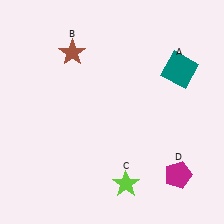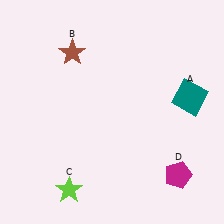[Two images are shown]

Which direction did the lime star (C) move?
The lime star (C) moved left.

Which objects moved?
The objects that moved are: the teal square (A), the lime star (C).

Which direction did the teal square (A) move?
The teal square (A) moved down.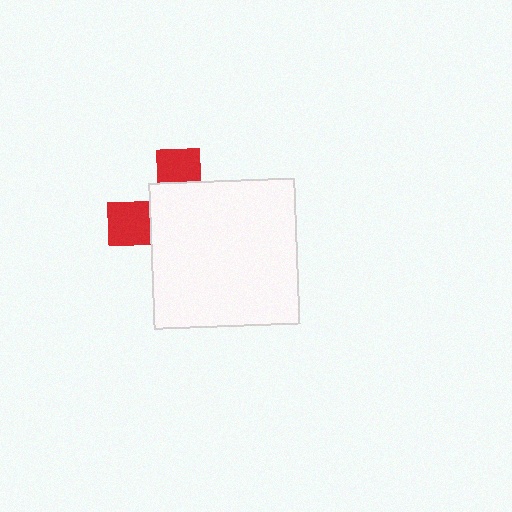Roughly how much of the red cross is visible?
A small part of it is visible (roughly 31%).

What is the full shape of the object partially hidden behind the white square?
The partially hidden object is a red cross.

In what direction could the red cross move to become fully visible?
The red cross could move toward the upper-left. That would shift it out from behind the white square entirely.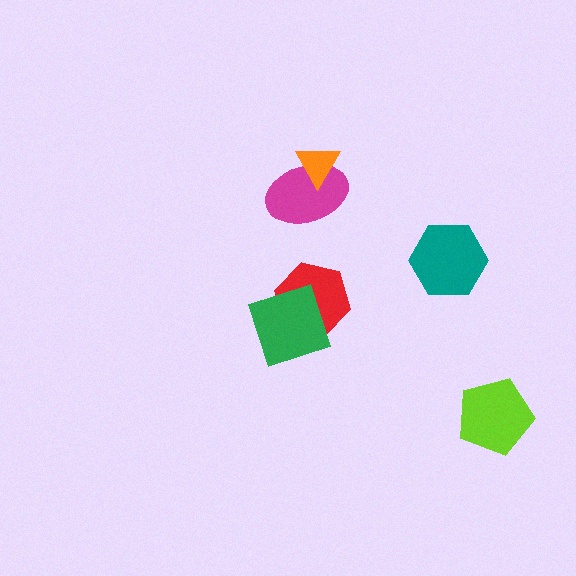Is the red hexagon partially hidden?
Yes, it is partially covered by another shape.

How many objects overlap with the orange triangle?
1 object overlaps with the orange triangle.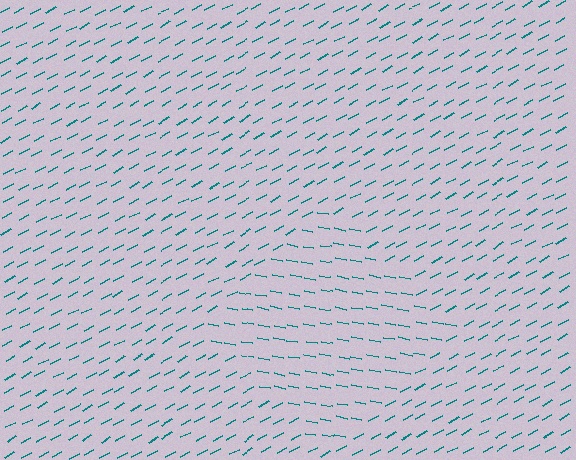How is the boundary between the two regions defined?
The boundary is defined purely by a change in line orientation (approximately 39 degrees difference). All lines are the same color and thickness.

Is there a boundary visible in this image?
Yes, there is a texture boundary formed by a change in line orientation.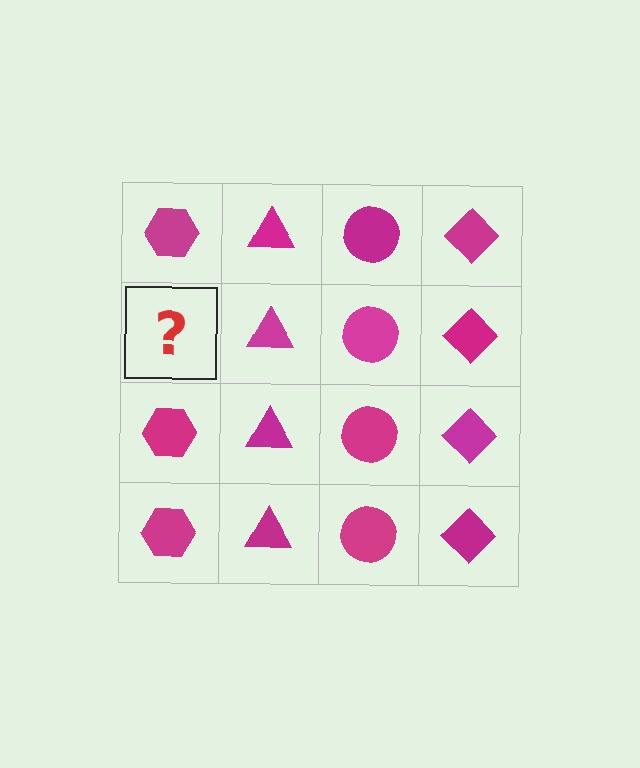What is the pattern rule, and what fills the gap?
The rule is that each column has a consistent shape. The gap should be filled with a magenta hexagon.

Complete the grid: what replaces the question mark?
The question mark should be replaced with a magenta hexagon.